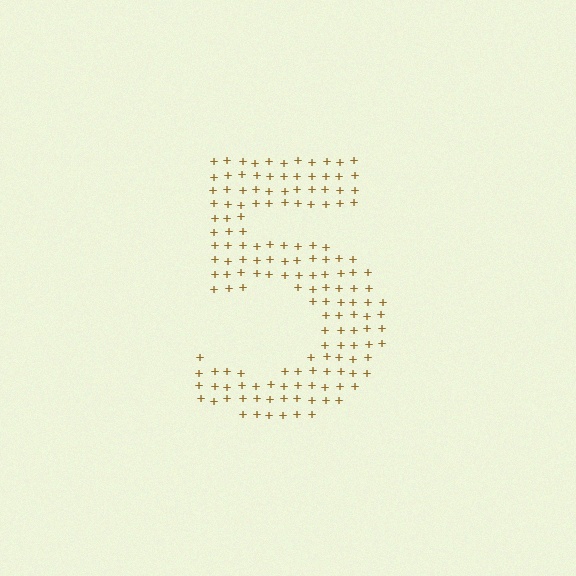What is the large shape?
The large shape is the digit 5.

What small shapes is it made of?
It is made of small plus signs.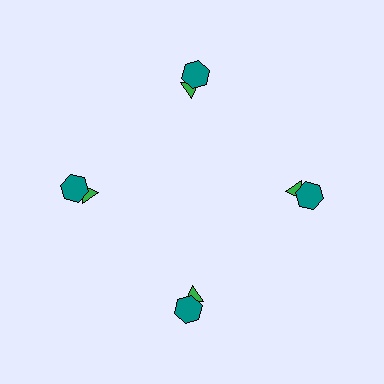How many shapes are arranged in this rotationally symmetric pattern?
There are 8 shapes, arranged in 4 groups of 2.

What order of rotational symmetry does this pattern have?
This pattern has 4-fold rotational symmetry.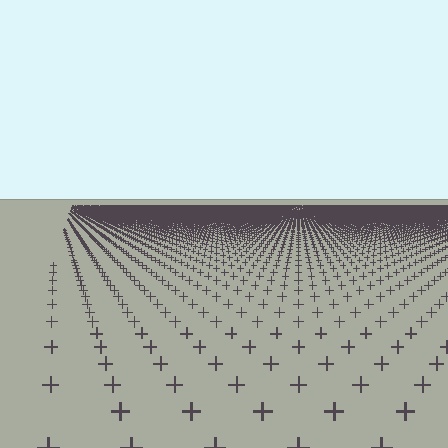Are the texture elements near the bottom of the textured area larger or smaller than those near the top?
Larger. Near the bottom, elements are closer to the viewer and appear at a bigger on-screen size.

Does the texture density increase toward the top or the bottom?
Density increases toward the top.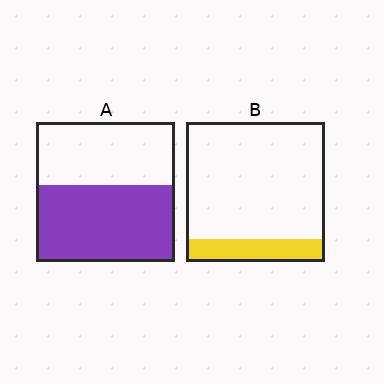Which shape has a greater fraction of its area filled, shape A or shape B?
Shape A.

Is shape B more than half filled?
No.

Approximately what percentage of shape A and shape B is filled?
A is approximately 55% and B is approximately 15%.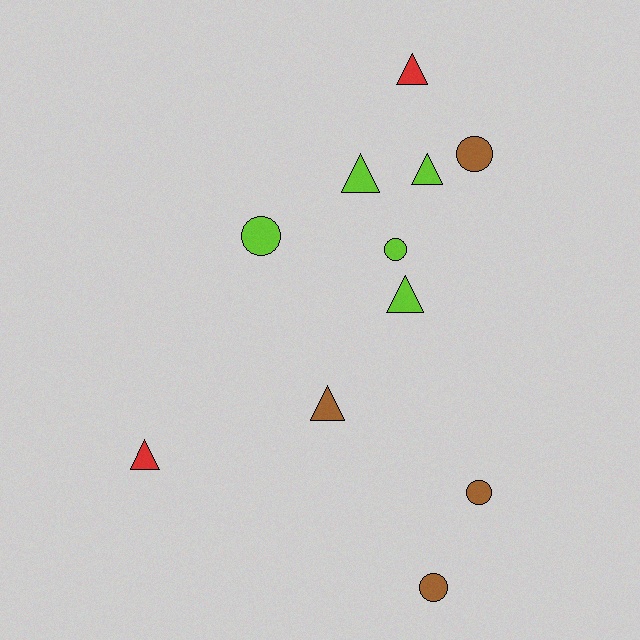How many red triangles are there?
There are 2 red triangles.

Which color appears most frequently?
Lime, with 5 objects.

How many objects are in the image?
There are 11 objects.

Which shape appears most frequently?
Triangle, with 6 objects.